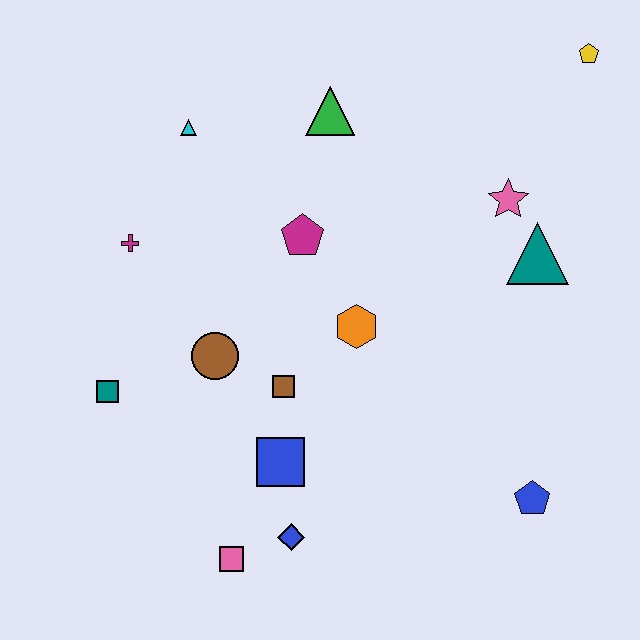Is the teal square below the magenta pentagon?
Yes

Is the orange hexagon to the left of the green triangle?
No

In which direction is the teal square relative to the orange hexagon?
The teal square is to the left of the orange hexagon.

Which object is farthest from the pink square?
The yellow pentagon is farthest from the pink square.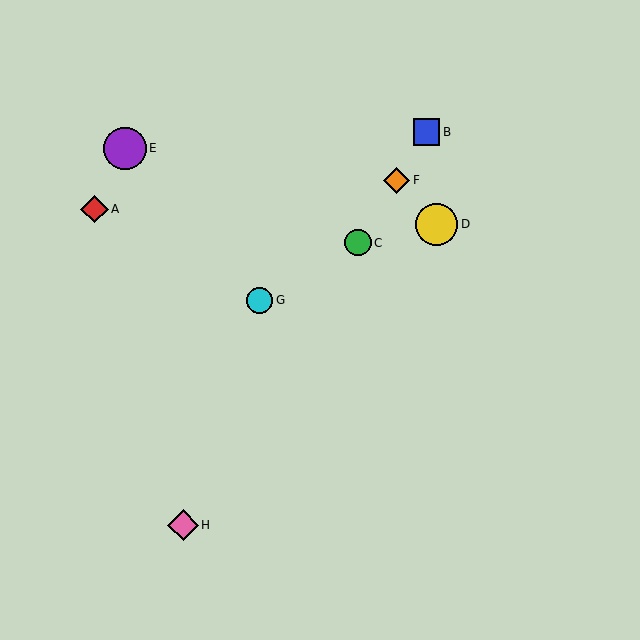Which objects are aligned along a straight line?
Objects B, C, F, H are aligned along a straight line.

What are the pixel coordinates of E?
Object E is at (125, 148).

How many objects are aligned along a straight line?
4 objects (B, C, F, H) are aligned along a straight line.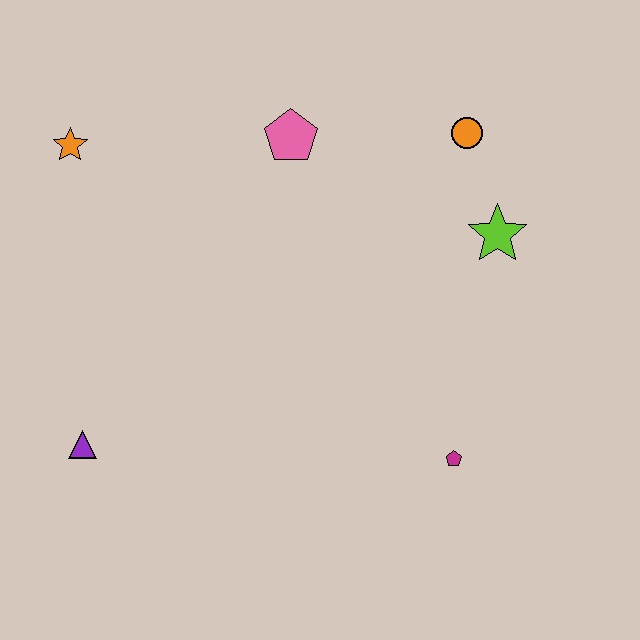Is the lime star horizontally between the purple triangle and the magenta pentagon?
No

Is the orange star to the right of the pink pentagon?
No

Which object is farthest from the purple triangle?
The orange circle is farthest from the purple triangle.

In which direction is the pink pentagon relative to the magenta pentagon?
The pink pentagon is above the magenta pentagon.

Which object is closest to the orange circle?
The lime star is closest to the orange circle.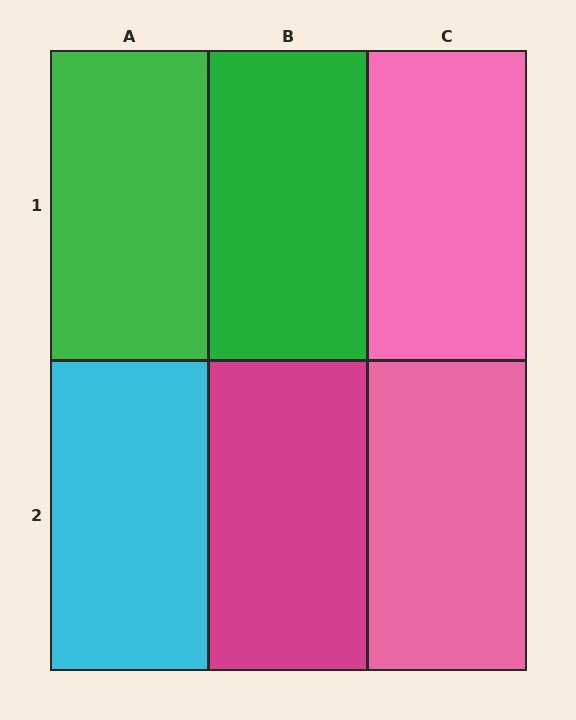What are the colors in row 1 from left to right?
Green, green, pink.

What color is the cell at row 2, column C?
Pink.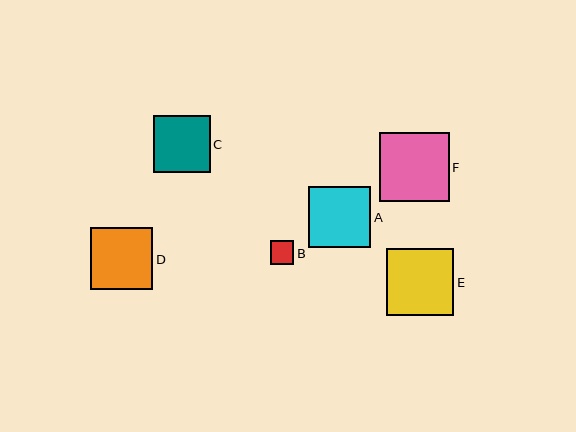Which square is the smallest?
Square B is the smallest with a size of approximately 23 pixels.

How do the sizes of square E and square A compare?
Square E and square A are approximately the same size.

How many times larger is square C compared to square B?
Square C is approximately 2.4 times the size of square B.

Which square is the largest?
Square F is the largest with a size of approximately 69 pixels.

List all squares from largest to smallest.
From largest to smallest: F, E, D, A, C, B.